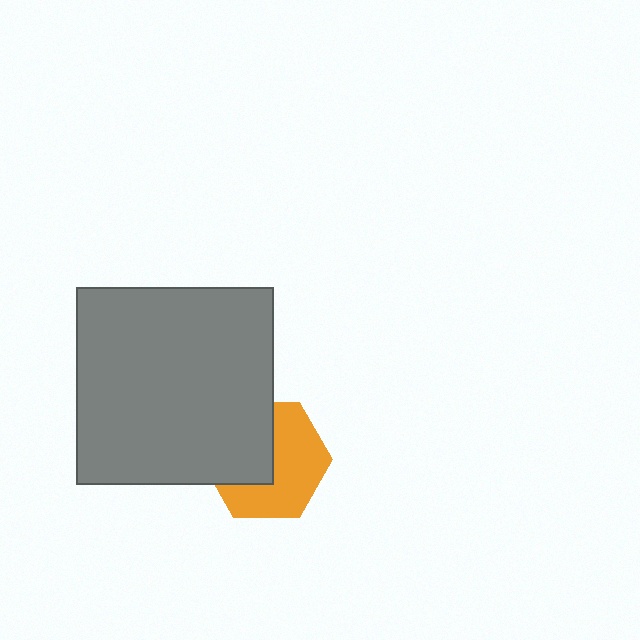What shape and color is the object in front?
The object in front is a gray square.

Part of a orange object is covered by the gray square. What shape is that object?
It is a hexagon.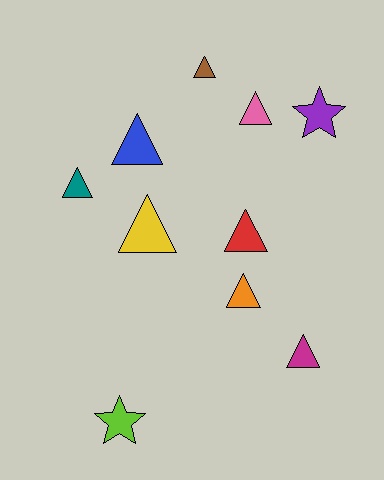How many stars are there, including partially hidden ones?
There are 2 stars.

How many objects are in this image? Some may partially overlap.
There are 10 objects.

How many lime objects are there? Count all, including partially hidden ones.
There is 1 lime object.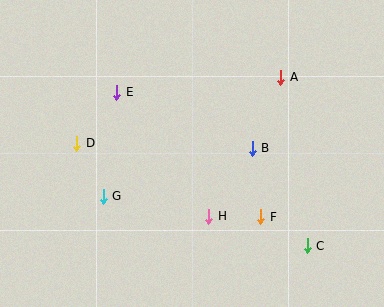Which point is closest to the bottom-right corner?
Point C is closest to the bottom-right corner.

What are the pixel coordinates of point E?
Point E is at (117, 92).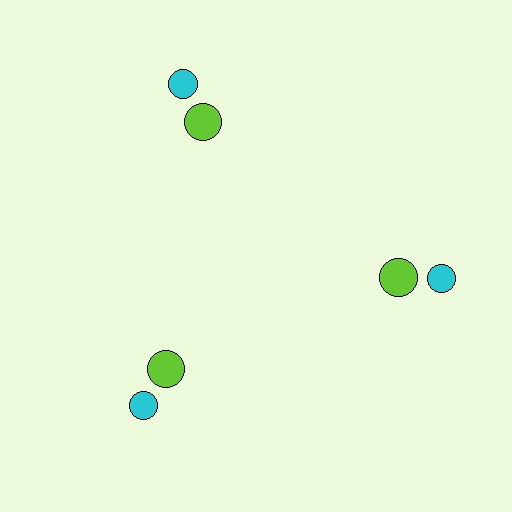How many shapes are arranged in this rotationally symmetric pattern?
There are 6 shapes, arranged in 3 groups of 2.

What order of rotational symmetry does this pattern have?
This pattern has 3-fold rotational symmetry.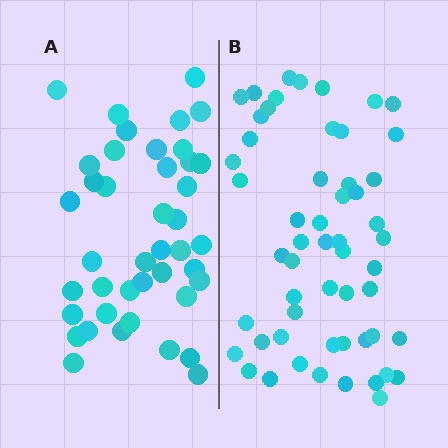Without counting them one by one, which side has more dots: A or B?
Region B (the right region) has more dots.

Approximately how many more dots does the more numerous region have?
Region B has approximately 15 more dots than region A.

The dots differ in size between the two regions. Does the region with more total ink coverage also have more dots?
No. Region A has more total ink coverage because its dots are larger, but region B actually contains more individual dots. Total area can be misleading — the number of items is what matters here.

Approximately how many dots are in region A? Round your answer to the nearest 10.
About 40 dots. (The exact count is 42, which rounds to 40.)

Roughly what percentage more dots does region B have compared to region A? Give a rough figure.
About 30% more.